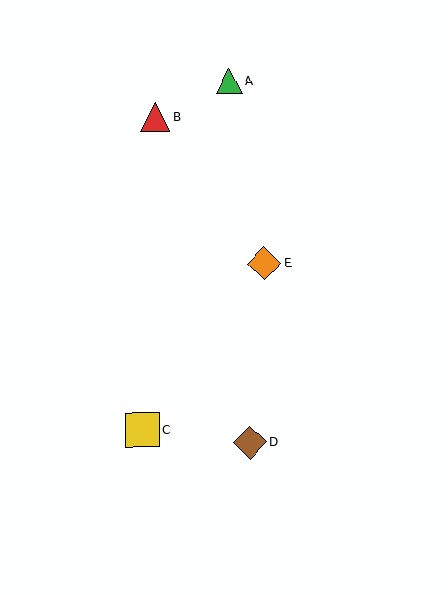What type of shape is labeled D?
Shape D is a brown diamond.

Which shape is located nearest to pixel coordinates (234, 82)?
The green triangle (labeled A) at (229, 81) is nearest to that location.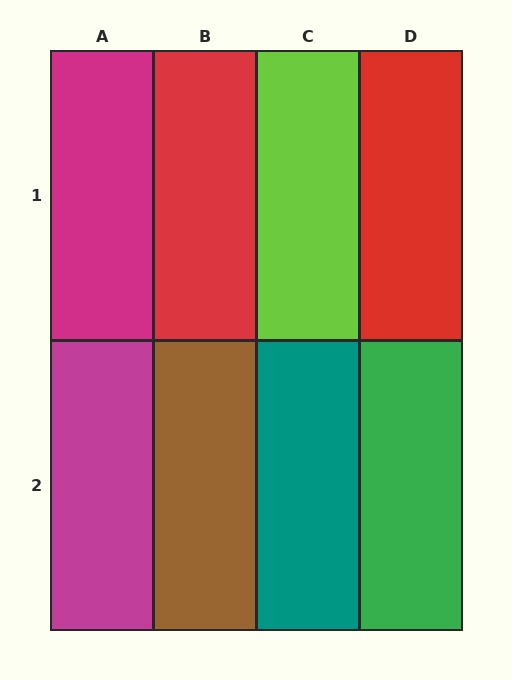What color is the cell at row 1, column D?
Red.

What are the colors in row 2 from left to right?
Magenta, brown, teal, green.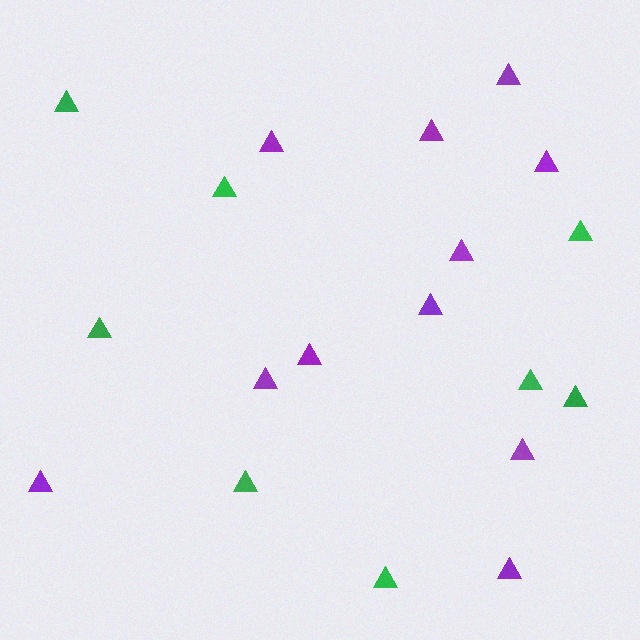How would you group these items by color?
There are 2 groups: one group of green triangles (8) and one group of purple triangles (11).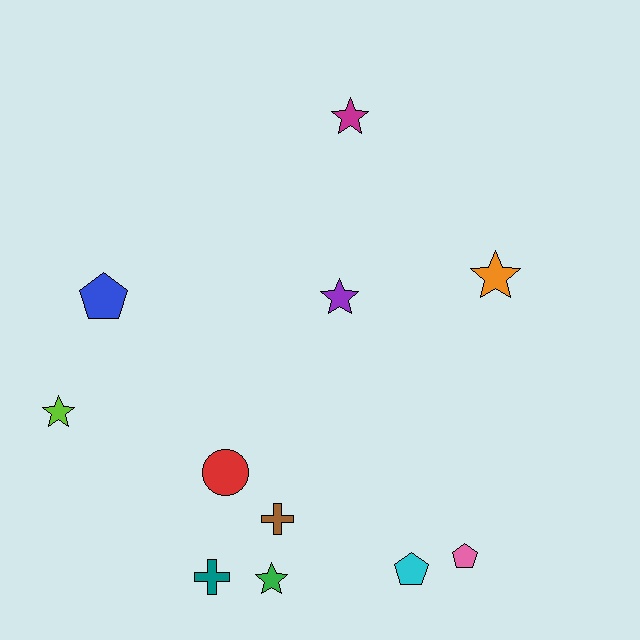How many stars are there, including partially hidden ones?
There are 5 stars.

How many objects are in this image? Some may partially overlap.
There are 11 objects.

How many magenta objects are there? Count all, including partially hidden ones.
There is 1 magenta object.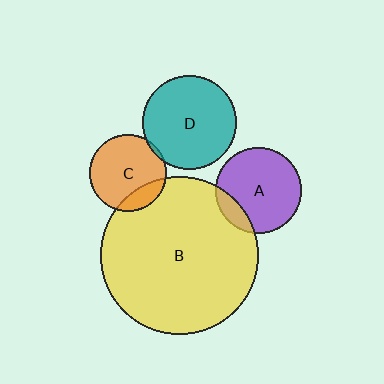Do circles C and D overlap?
Yes.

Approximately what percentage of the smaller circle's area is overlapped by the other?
Approximately 5%.